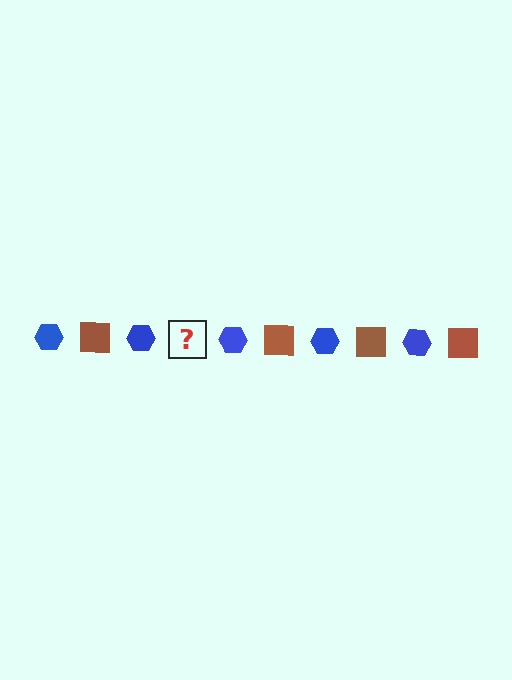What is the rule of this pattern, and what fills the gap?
The rule is that the pattern alternates between blue hexagon and brown square. The gap should be filled with a brown square.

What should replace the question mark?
The question mark should be replaced with a brown square.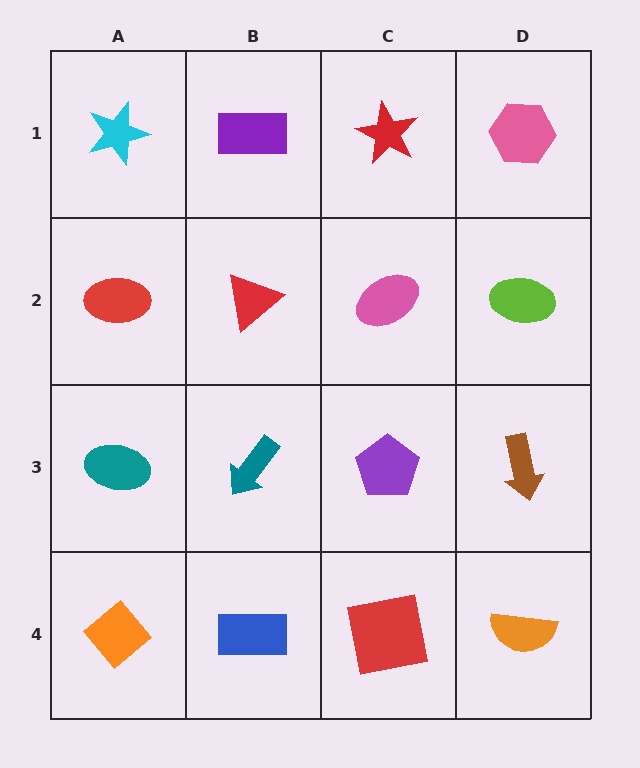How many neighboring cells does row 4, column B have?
3.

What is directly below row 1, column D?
A lime ellipse.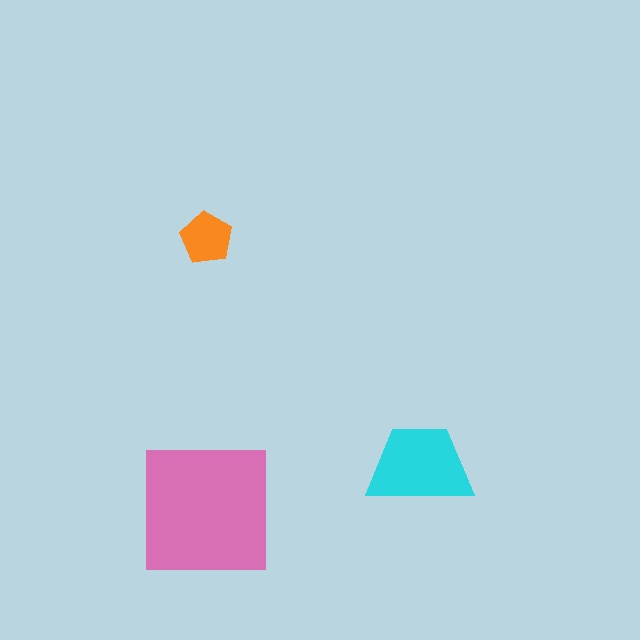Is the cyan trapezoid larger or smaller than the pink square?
Smaller.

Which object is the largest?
The pink square.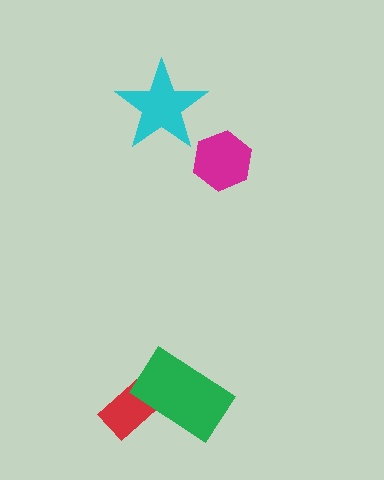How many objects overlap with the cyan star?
0 objects overlap with the cyan star.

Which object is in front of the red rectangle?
The green rectangle is in front of the red rectangle.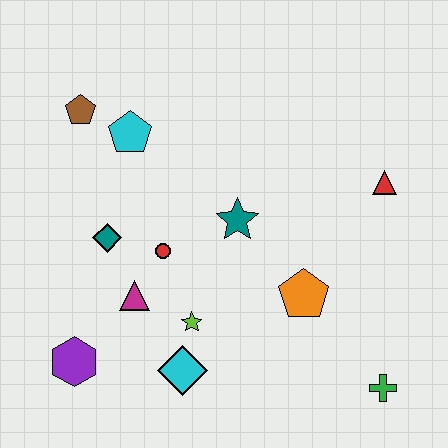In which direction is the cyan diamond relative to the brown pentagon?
The cyan diamond is below the brown pentagon.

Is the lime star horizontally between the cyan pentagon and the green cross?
Yes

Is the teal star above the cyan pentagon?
No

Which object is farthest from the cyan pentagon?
The green cross is farthest from the cyan pentagon.